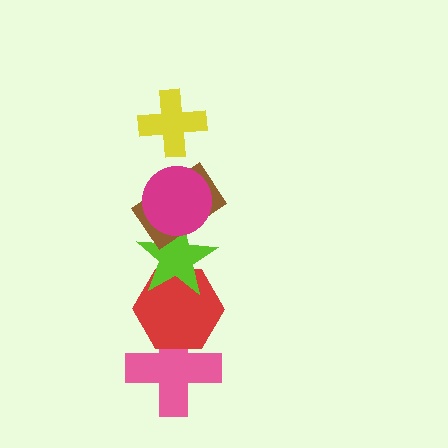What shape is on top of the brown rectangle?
The magenta circle is on top of the brown rectangle.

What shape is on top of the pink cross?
The red hexagon is on top of the pink cross.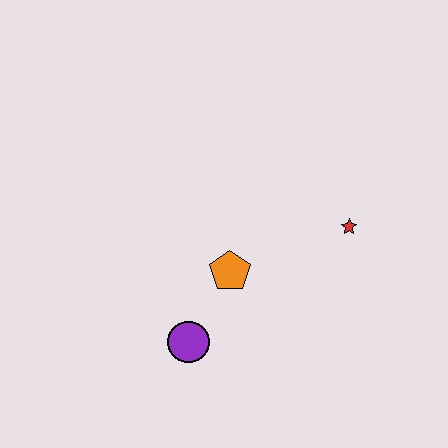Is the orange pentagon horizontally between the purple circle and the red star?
Yes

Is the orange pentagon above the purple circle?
Yes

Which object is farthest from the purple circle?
The red star is farthest from the purple circle.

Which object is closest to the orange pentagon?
The purple circle is closest to the orange pentagon.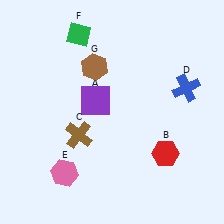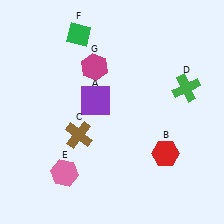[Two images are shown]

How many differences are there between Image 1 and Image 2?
There are 2 differences between the two images.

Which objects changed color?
D changed from blue to green. G changed from brown to magenta.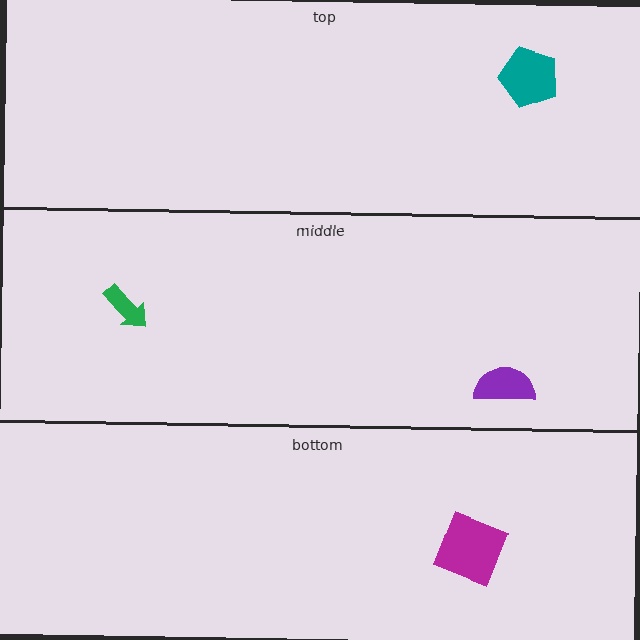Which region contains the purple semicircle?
The middle region.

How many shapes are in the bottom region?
1.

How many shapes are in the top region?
1.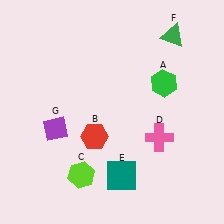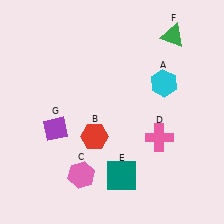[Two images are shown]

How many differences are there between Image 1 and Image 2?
There are 2 differences between the two images.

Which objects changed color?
A changed from green to cyan. C changed from lime to pink.